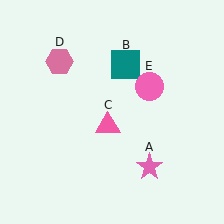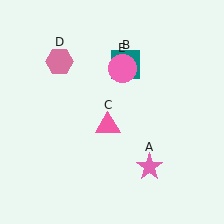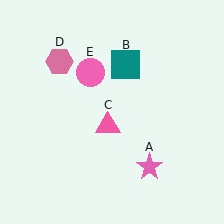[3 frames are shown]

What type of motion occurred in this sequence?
The pink circle (object E) rotated counterclockwise around the center of the scene.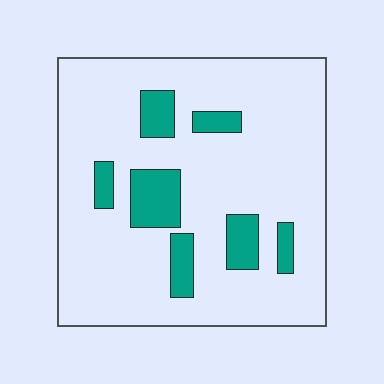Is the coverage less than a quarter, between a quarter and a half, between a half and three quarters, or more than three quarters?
Less than a quarter.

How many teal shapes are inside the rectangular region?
7.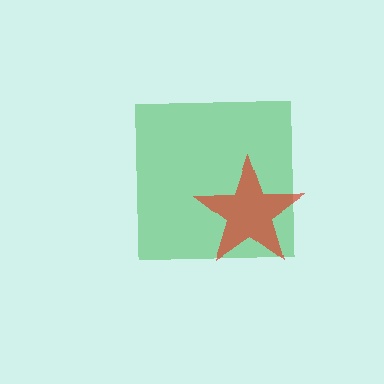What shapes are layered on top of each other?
The layered shapes are: a green square, a red star.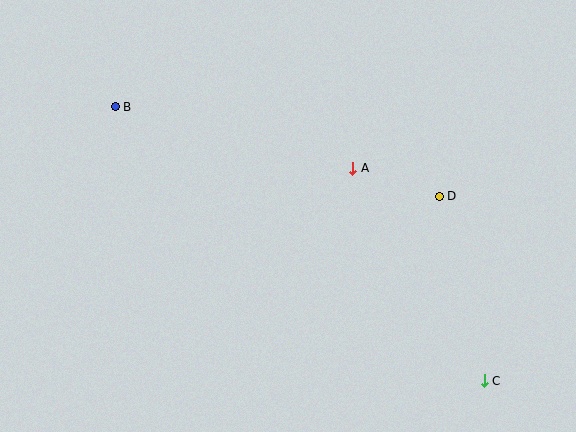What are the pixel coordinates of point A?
Point A is at (353, 168).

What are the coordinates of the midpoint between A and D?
The midpoint between A and D is at (396, 182).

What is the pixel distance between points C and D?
The distance between C and D is 190 pixels.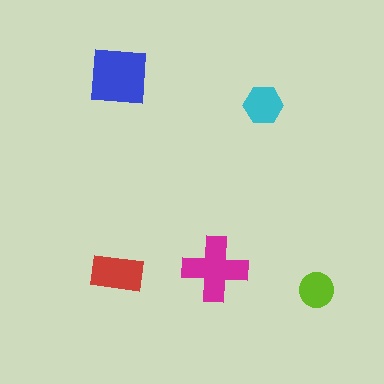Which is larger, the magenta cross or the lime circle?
The magenta cross.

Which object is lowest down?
The lime circle is bottommost.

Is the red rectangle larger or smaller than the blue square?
Smaller.